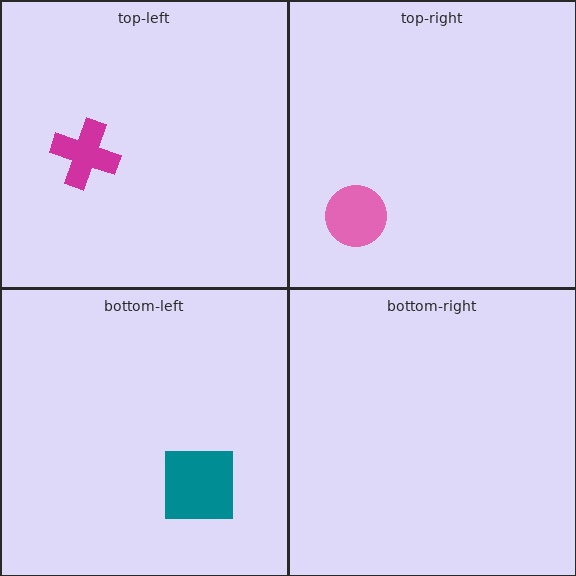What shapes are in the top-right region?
The pink circle.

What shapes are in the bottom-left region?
The teal square.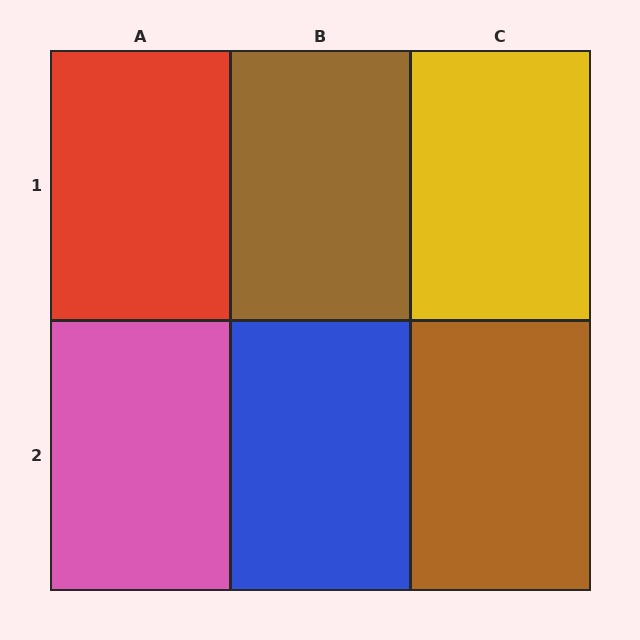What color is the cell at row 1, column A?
Red.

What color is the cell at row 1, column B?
Brown.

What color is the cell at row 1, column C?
Yellow.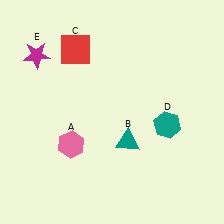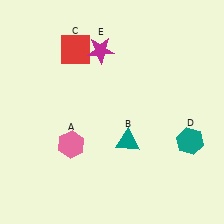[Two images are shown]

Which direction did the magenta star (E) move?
The magenta star (E) moved right.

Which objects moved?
The objects that moved are: the teal hexagon (D), the magenta star (E).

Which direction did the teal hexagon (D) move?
The teal hexagon (D) moved right.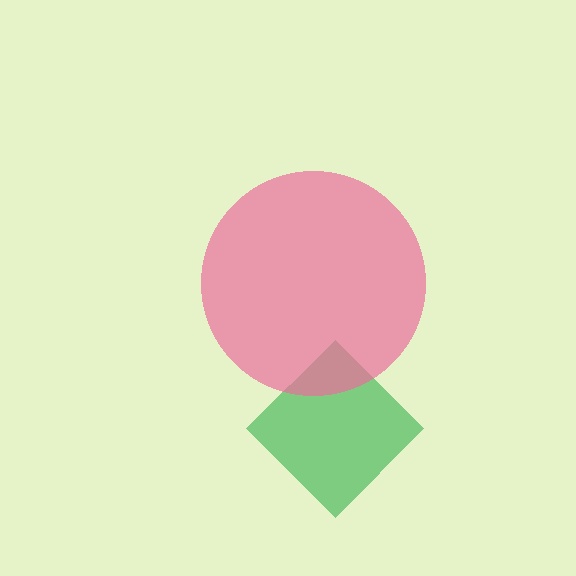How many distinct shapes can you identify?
There are 2 distinct shapes: a green diamond, a pink circle.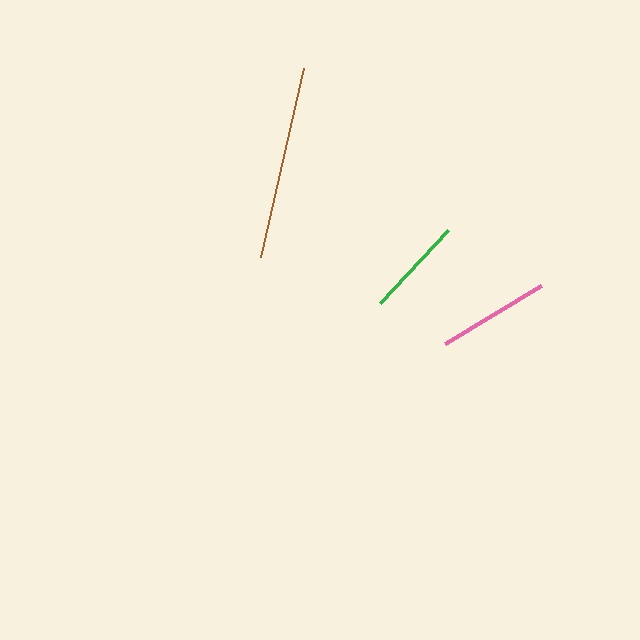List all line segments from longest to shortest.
From longest to shortest: brown, pink, green.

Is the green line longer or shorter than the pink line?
The pink line is longer than the green line.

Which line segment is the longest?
The brown line is the longest at approximately 194 pixels.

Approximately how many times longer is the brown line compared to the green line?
The brown line is approximately 2.0 times the length of the green line.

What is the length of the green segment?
The green segment is approximately 99 pixels long.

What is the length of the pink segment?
The pink segment is approximately 112 pixels long.